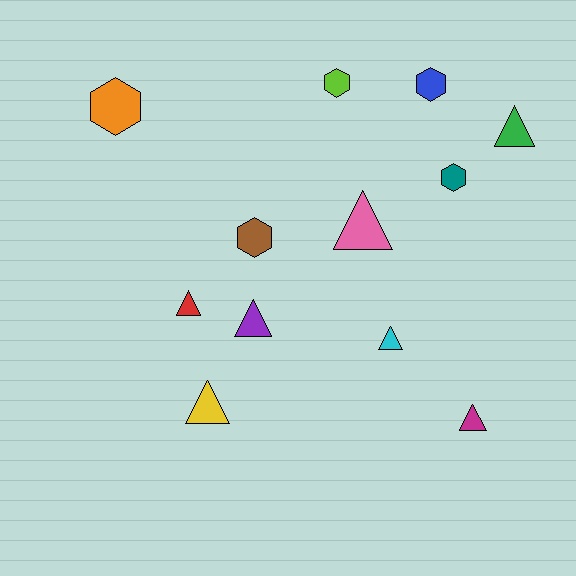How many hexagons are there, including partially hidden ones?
There are 5 hexagons.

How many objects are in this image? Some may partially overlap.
There are 12 objects.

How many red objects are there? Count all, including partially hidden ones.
There is 1 red object.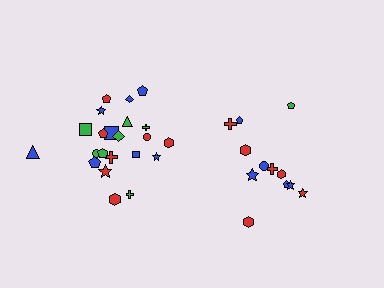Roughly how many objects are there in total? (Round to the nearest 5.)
Roughly 35 objects in total.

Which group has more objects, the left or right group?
The left group.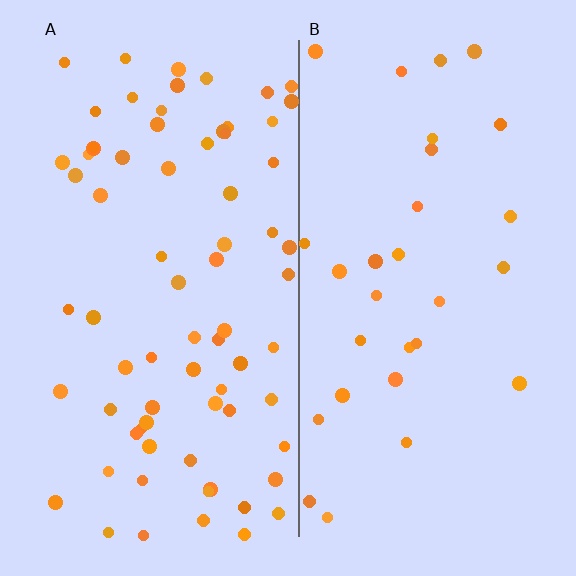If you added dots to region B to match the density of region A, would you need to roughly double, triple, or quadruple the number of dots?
Approximately double.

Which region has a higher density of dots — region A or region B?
A (the left).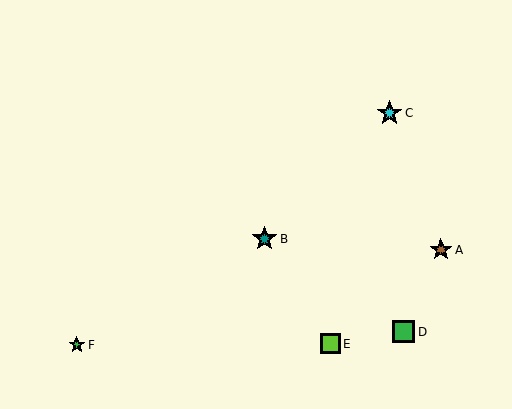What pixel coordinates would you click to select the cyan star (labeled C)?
Click at (389, 113) to select the cyan star C.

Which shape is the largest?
The teal star (labeled B) is the largest.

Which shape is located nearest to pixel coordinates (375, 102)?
The cyan star (labeled C) at (389, 113) is nearest to that location.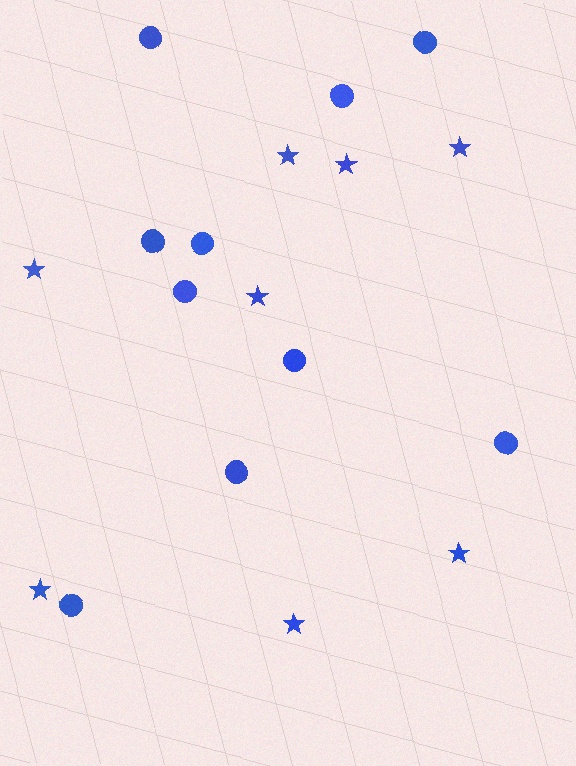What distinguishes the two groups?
There are 2 groups: one group of stars (8) and one group of circles (10).